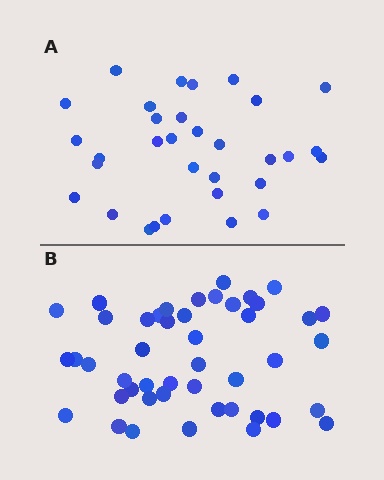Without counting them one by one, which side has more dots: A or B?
Region B (the bottom region) has more dots.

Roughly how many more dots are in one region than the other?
Region B has approximately 15 more dots than region A.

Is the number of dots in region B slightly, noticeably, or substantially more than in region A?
Region B has noticeably more, but not dramatically so. The ratio is roughly 1.4 to 1.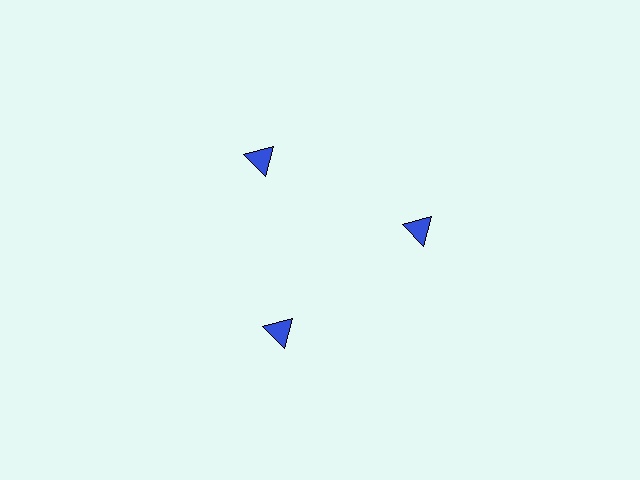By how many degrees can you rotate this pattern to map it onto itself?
The pattern maps onto itself every 120 degrees of rotation.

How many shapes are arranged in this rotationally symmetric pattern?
There are 3 shapes, arranged in 3 groups of 1.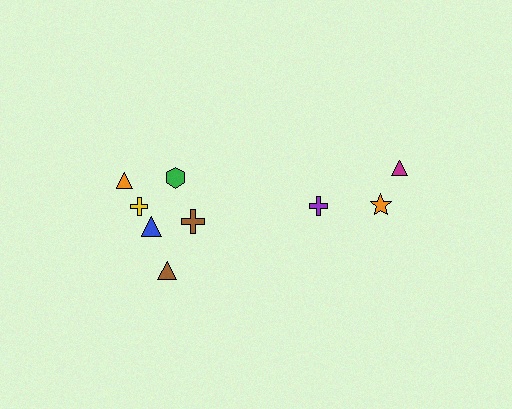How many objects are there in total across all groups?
There are 9 objects.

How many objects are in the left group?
There are 6 objects.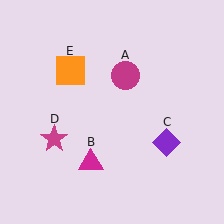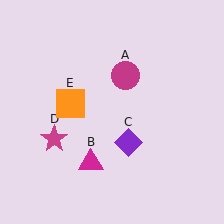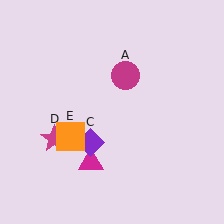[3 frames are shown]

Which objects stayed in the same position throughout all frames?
Magenta circle (object A) and magenta triangle (object B) and magenta star (object D) remained stationary.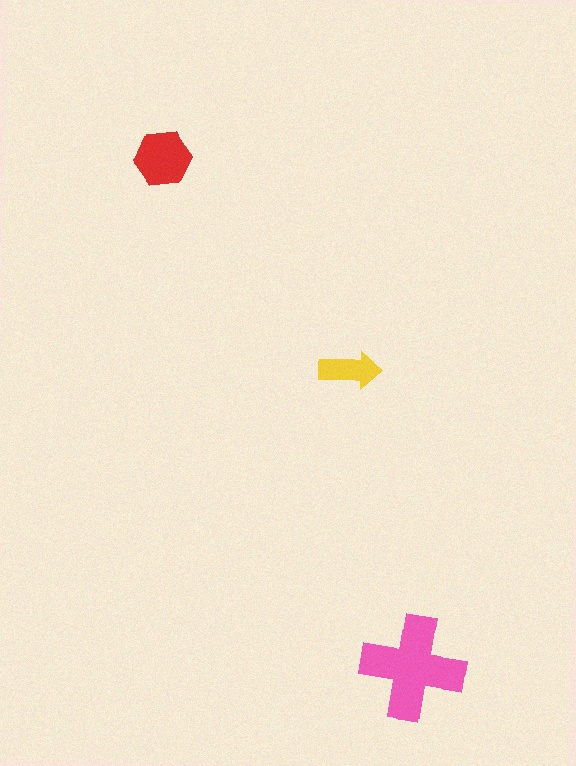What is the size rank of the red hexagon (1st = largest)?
2nd.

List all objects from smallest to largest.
The yellow arrow, the red hexagon, the pink cross.